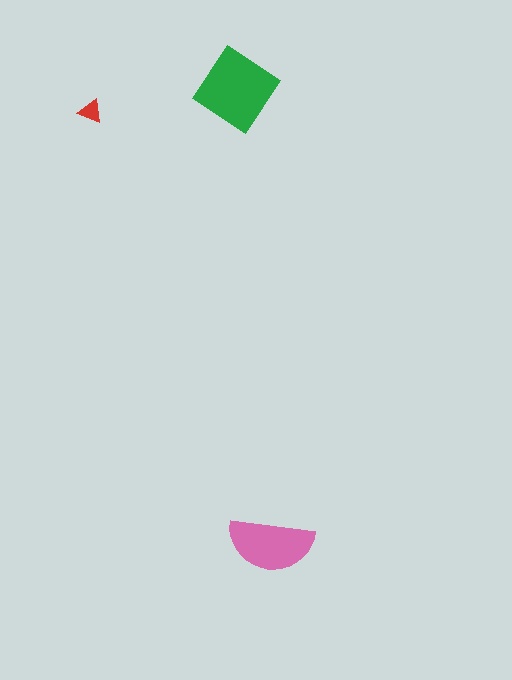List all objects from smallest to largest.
The red triangle, the pink semicircle, the green diamond.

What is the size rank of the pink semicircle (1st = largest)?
2nd.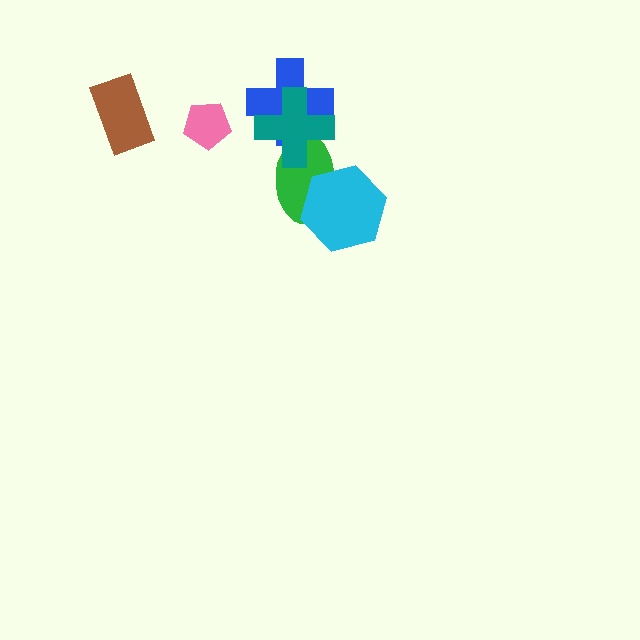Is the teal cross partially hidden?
No, no other shape covers it.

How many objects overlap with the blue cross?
2 objects overlap with the blue cross.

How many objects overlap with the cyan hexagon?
1 object overlaps with the cyan hexagon.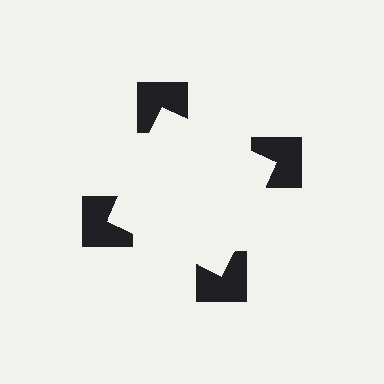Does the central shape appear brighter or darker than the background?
It typically appears slightly brighter than the background, even though no actual brightness change is drawn.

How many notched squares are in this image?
There are 4 — one at each vertex of the illusory square.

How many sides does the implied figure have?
4 sides.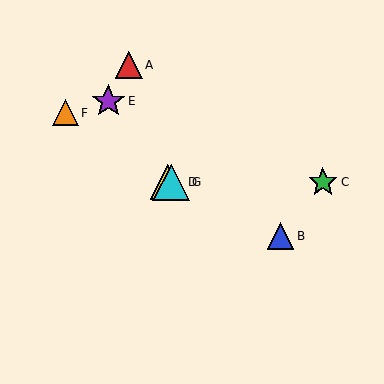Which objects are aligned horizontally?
Objects C, D, G are aligned horizontally.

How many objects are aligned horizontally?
3 objects (C, D, G) are aligned horizontally.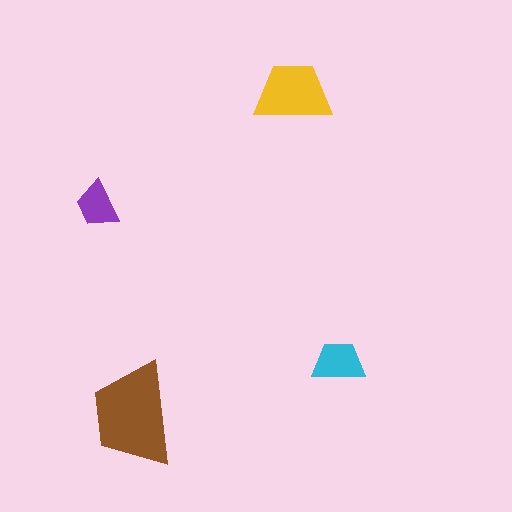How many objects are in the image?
There are 4 objects in the image.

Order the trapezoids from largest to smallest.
the brown one, the yellow one, the cyan one, the purple one.